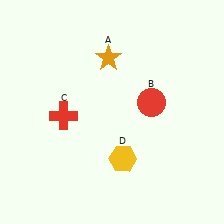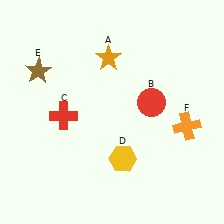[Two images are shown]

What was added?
A brown star (E), an orange cross (F) were added in Image 2.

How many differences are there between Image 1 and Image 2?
There are 2 differences between the two images.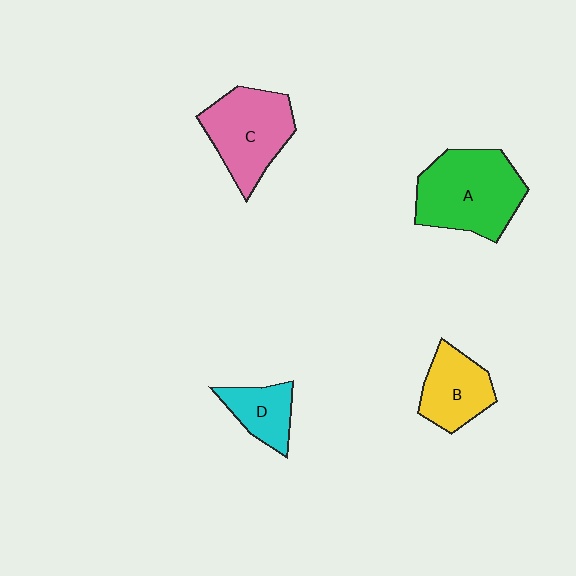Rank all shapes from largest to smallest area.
From largest to smallest: A (green), C (pink), B (yellow), D (cyan).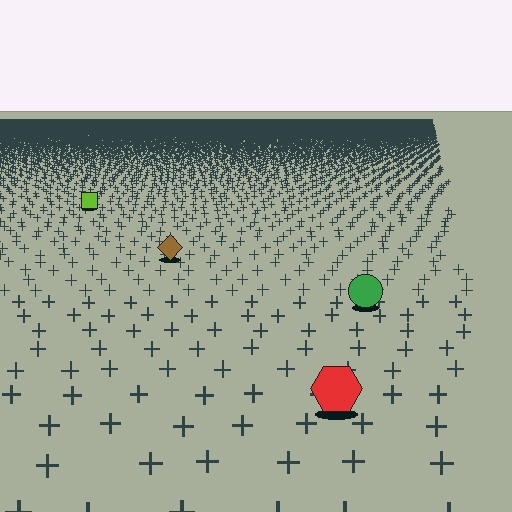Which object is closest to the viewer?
The red hexagon is closest. The texture marks near it are larger and more spread out.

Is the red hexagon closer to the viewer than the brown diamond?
Yes. The red hexagon is closer — you can tell from the texture gradient: the ground texture is coarser near it.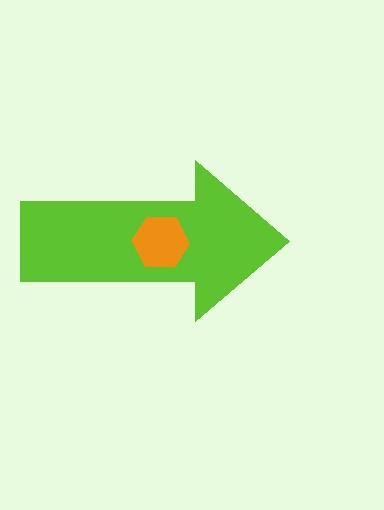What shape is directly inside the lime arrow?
The orange hexagon.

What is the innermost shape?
The orange hexagon.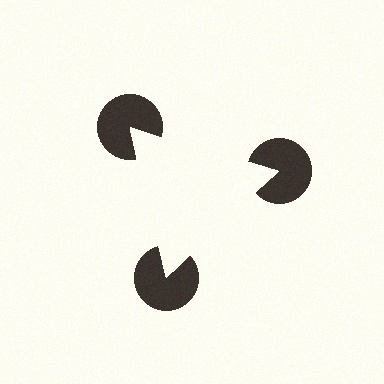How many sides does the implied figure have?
3 sides.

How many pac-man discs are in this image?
There are 3 — one at each vertex of the illusory triangle.